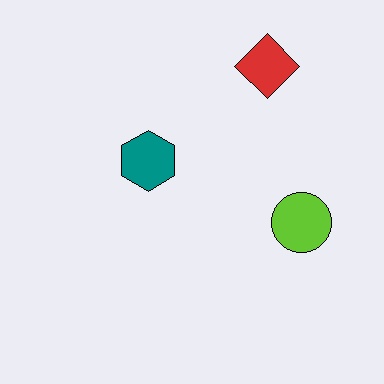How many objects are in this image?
There are 3 objects.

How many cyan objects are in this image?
There are no cyan objects.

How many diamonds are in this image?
There is 1 diamond.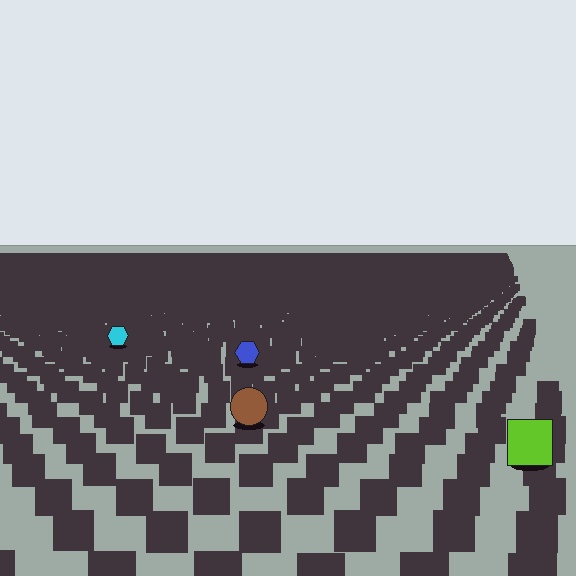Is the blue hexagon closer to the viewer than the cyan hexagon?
Yes. The blue hexagon is closer — you can tell from the texture gradient: the ground texture is coarser near it.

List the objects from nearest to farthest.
From nearest to farthest: the lime square, the brown circle, the blue hexagon, the cyan hexagon.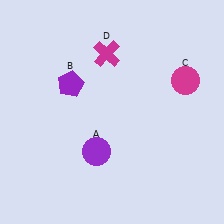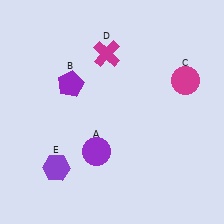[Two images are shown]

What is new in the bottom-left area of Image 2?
A purple hexagon (E) was added in the bottom-left area of Image 2.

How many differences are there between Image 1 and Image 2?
There is 1 difference between the two images.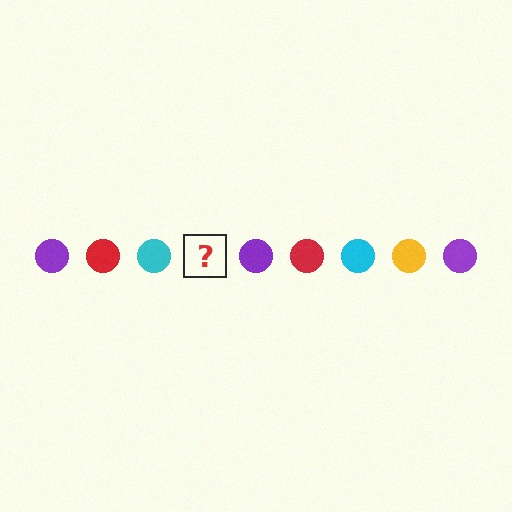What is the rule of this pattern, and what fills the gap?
The rule is that the pattern cycles through purple, red, cyan, yellow circles. The gap should be filled with a yellow circle.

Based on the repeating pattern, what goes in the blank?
The blank should be a yellow circle.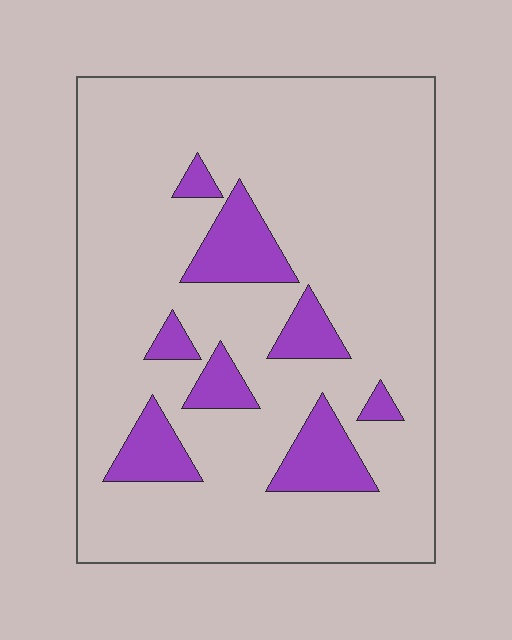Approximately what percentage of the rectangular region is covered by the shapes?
Approximately 15%.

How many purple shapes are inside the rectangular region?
8.